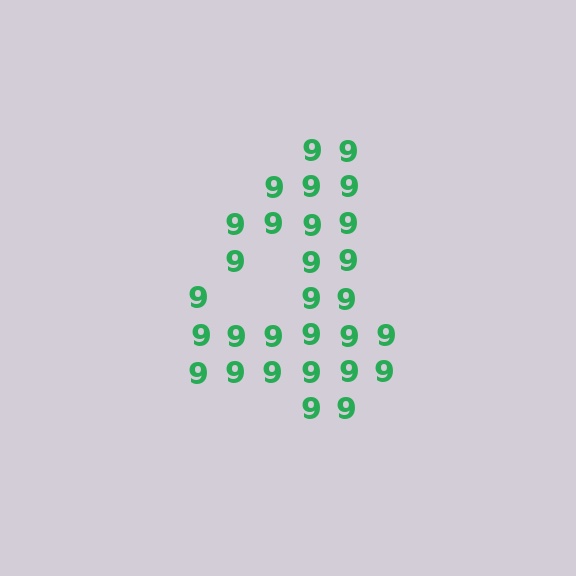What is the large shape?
The large shape is the digit 4.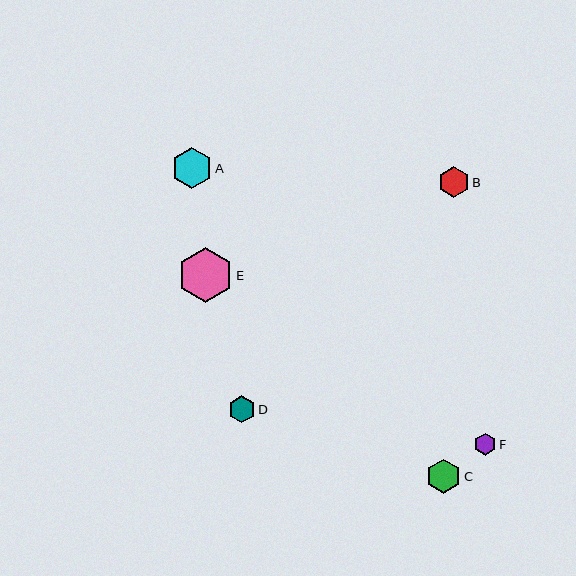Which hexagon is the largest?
Hexagon E is the largest with a size of approximately 56 pixels.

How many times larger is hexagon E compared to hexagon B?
Hexagon E is approximately 1.8 times the size of hexagon B.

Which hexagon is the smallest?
Hexagon F is the smallest with a size of approximately 22 pixels.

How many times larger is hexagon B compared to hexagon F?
Hexagon B is approximately 1.4 times the size of hexagon F.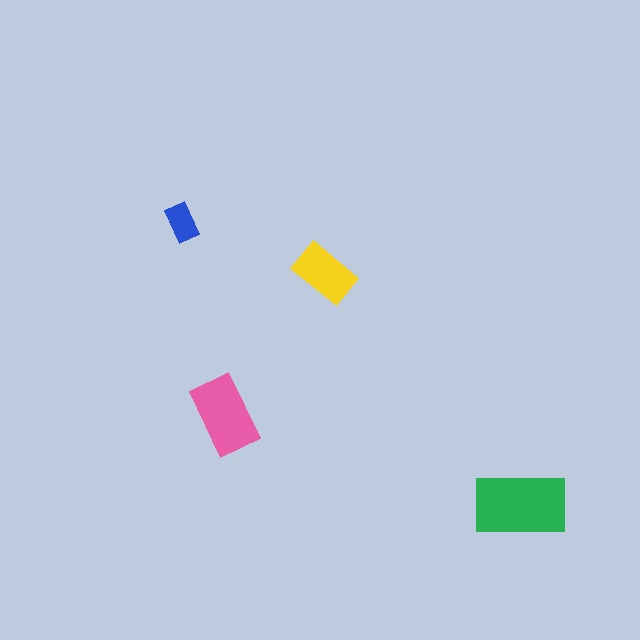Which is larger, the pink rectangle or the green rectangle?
The green one.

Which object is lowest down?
The green rectangle is bottommost.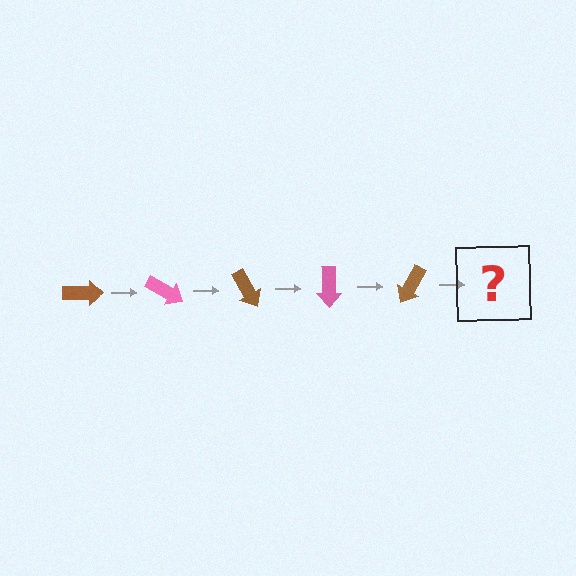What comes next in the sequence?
The next element should be a pink arrow, rotated 150 degrees from the start.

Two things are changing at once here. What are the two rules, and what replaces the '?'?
The two rules are that it rotates 30 degrees each step and the color cycles through brown and pink. The '?' should be a pink arrow, rotated 150 degrees from the start.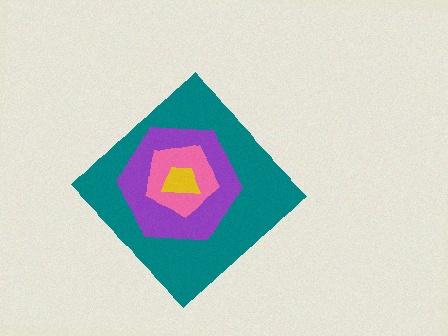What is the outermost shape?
The teal diamond.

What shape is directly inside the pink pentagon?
The yellow trapezoid.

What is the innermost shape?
The yellow trapezoid.